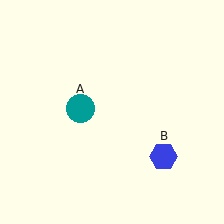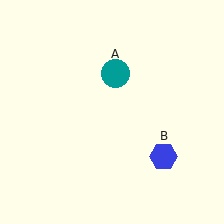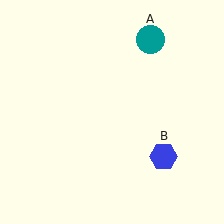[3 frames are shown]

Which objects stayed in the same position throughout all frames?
Blue hexagon (object B) remained stationary.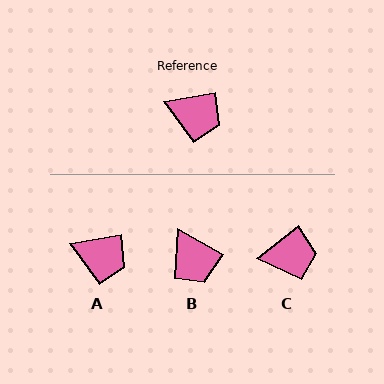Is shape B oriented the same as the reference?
No, it is off by about 40 degrees.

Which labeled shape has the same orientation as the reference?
A.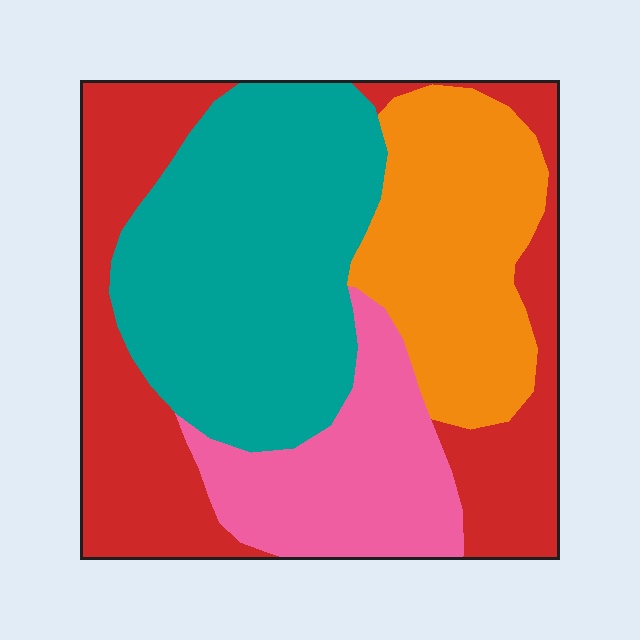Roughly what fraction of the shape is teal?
Teal takes up between a quarter and a half of the shape.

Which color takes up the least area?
Pink, at roughly 15%.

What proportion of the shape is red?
Red covers roughly 30% of the shape.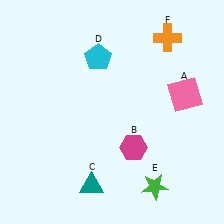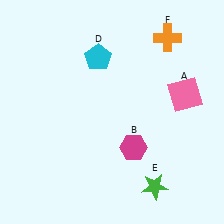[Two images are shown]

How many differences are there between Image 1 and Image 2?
There is 1 difference between the two images.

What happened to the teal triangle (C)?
The teal triangle (C) was removed in Image 2. It was in the bottom-left area of Image 1.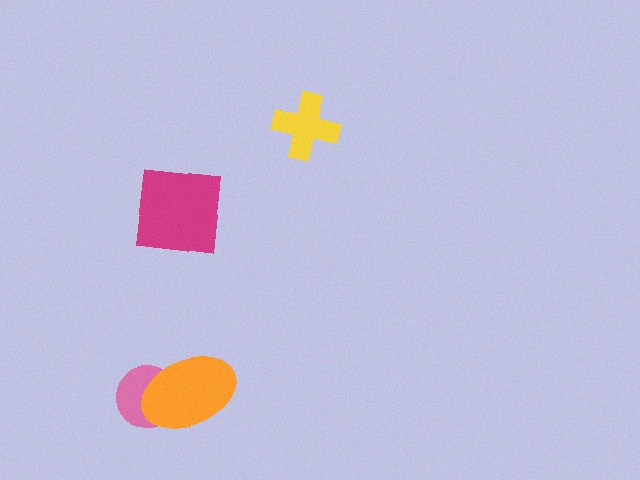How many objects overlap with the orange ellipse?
1 object overlaps with the orange ellipse.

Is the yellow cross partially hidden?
No, no other shape covers it.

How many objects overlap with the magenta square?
0 objects overlap with the magenta square.